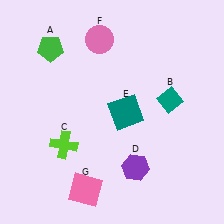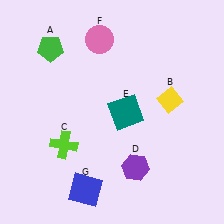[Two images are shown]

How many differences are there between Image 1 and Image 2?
There are 2 differences between the two images.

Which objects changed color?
B changed from teal to yellow. G changed from pink to blue.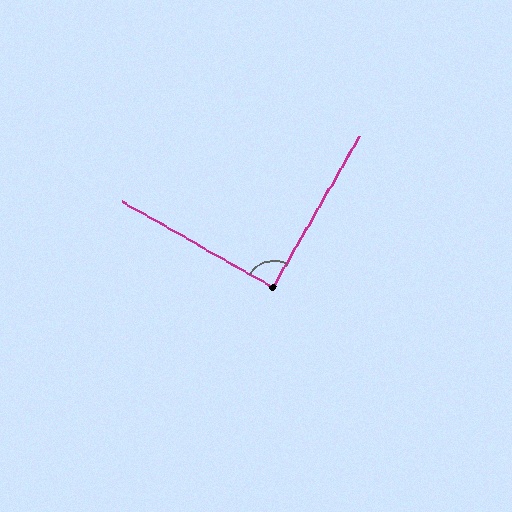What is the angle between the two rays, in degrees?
Approximately 90 degrees.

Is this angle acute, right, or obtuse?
It is approximately a right angle.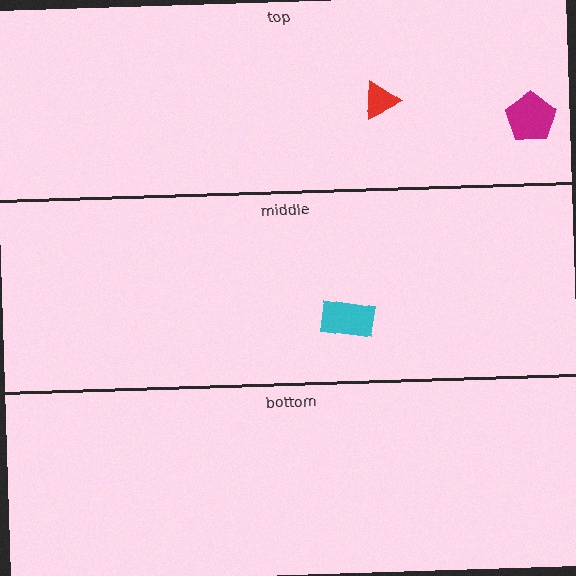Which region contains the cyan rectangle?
The middle region.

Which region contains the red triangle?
The top region.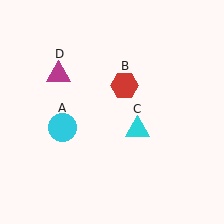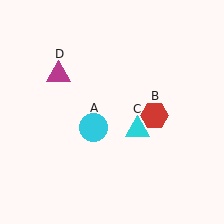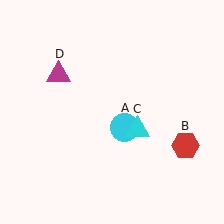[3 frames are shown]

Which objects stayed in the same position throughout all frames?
Cyan triangle (object C) and magenta triangle (object D) remained stationary.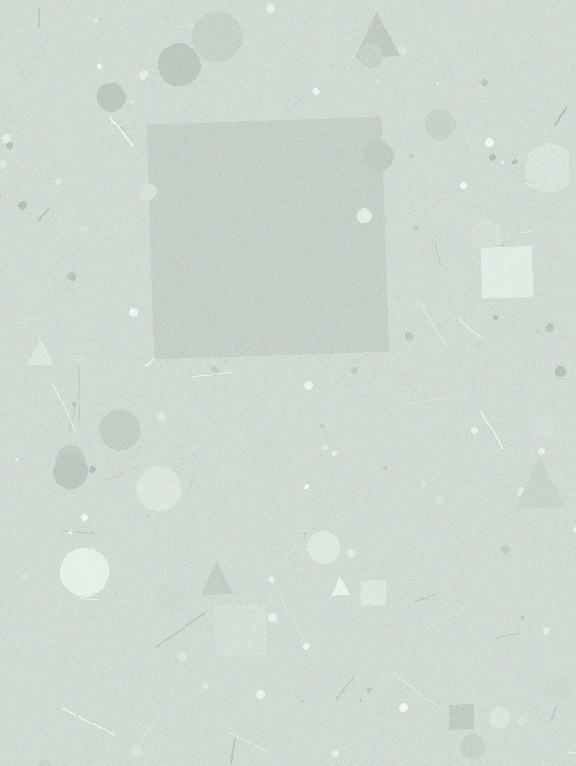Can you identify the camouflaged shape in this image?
The camouflaged shape is a square.